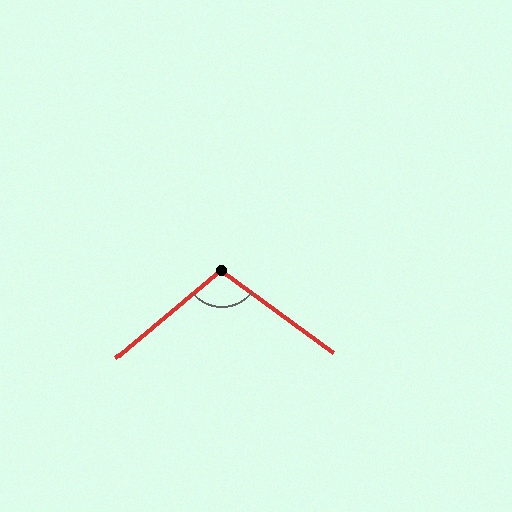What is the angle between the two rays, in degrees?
Approximately 104 degrees.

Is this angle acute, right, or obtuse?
It is obtuse.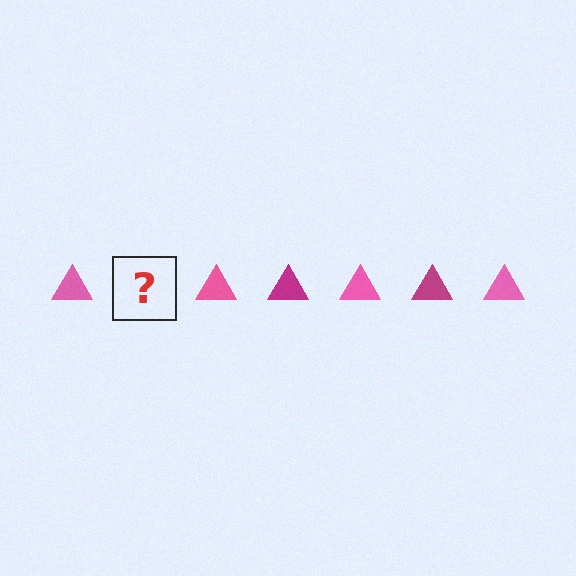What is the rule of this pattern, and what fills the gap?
The rule is that the pattern cycles through pink, magenta triangles. The gap should be filled with a magenta triangle.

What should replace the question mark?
The question mark should be replaced with a magenta triangle.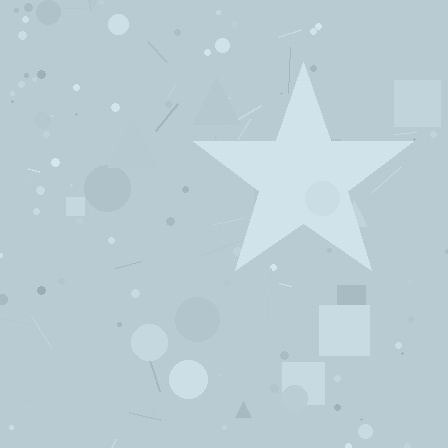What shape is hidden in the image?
A star is hidden in the image.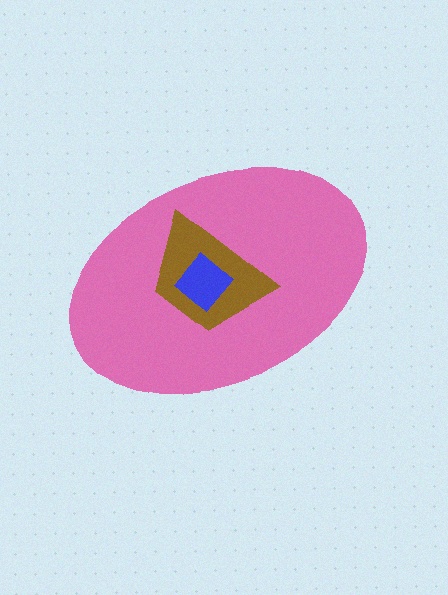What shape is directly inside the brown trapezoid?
The blue diamond.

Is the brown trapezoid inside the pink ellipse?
Yes.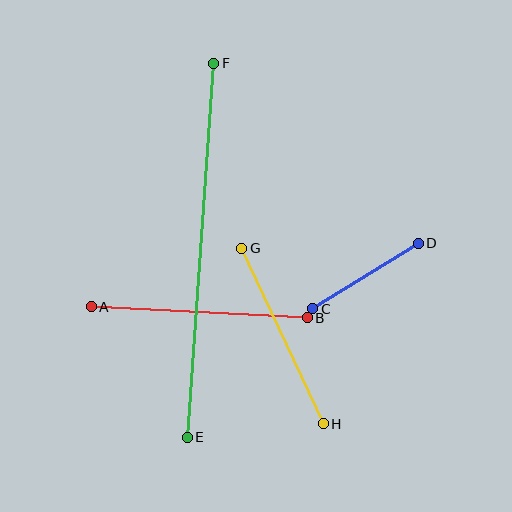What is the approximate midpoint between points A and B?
The midpoint is at approximately (199, 312) pixels.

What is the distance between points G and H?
The distance is approximately 194 pixels.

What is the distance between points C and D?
The distance is approximately 124 pixels.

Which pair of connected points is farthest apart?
Points E and F are farthest apart.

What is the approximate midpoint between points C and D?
The midpoint is at approximately (365, 276) pixels.